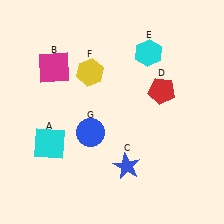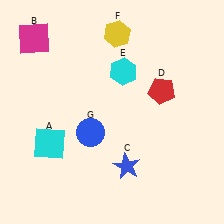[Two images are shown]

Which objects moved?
The objects that moved are: the magenta square (B), the cyan hexagon (E), the yellow hexagon (F).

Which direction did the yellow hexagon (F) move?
The yellow hexagon (F) moved up.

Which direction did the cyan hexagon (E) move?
The cyan hexagon (E) moved left.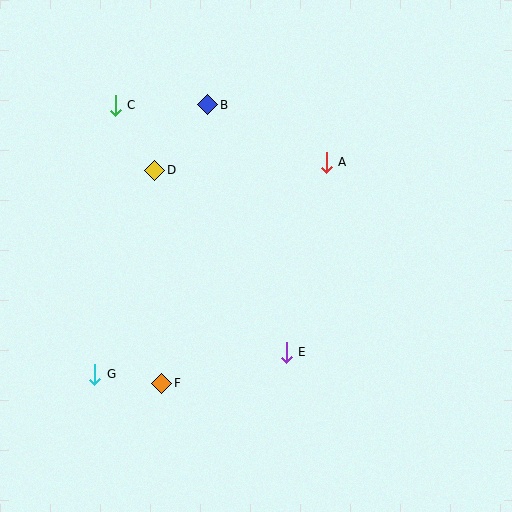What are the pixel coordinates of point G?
Point G is at (95, 374).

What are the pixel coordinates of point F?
Point F is at (162, 383).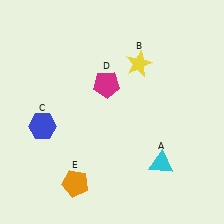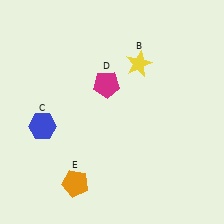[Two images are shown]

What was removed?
The cyan triangle (A) was removed in Image 2.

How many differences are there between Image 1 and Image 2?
There is 1 difference between the two images.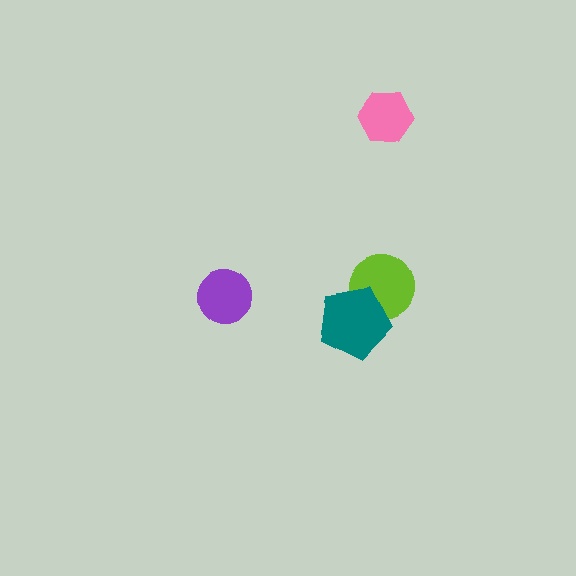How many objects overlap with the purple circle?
0 objects overlap with the purple circle.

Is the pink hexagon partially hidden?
No, no other shape covers it.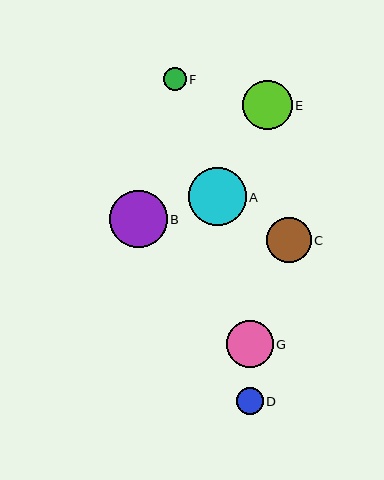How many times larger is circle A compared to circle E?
Circle A is approximately 1.2 times the size of circle E.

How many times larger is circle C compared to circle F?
Circle C is approximately 2.0 times the size of circle F.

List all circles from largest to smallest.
From largest to smallest: A, B, E, G, C, D, F.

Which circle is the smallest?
Circle F is the smallest with a size of approximately 23 pixels.